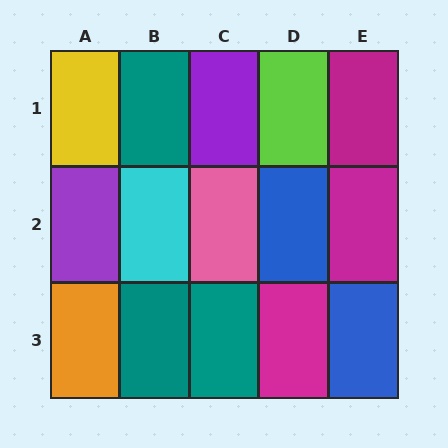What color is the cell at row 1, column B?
Teal.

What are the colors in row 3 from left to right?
Orange, teal, teal, magenta, blue.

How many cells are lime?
1 cell is lime.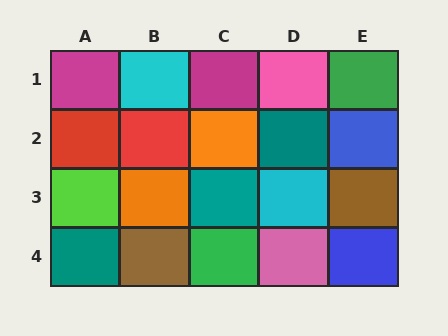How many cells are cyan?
2 cells are cyan.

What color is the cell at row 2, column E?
Blue.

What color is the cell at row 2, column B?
Red.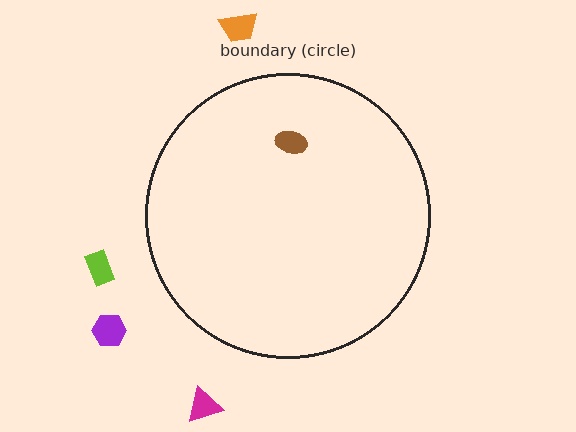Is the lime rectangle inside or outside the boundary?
Outside.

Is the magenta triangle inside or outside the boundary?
Outside.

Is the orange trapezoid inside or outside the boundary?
Outside.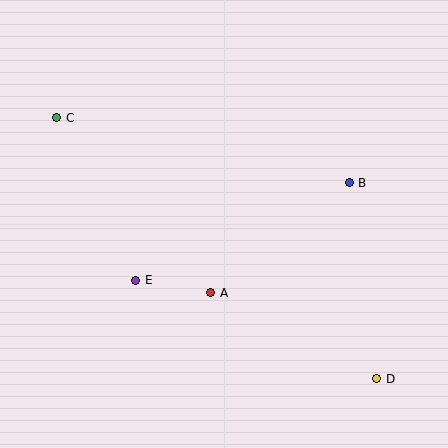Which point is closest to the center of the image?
Point A at (211, 293) is closest to the center.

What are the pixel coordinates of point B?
Point B is at (349, 183).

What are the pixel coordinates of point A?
Point A is at (211, 293).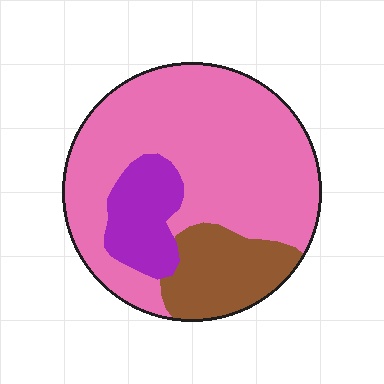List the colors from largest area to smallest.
From largest to smallest: pink, brown, purple.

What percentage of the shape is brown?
Brown takes up about one sixth (1/6) of the shape.